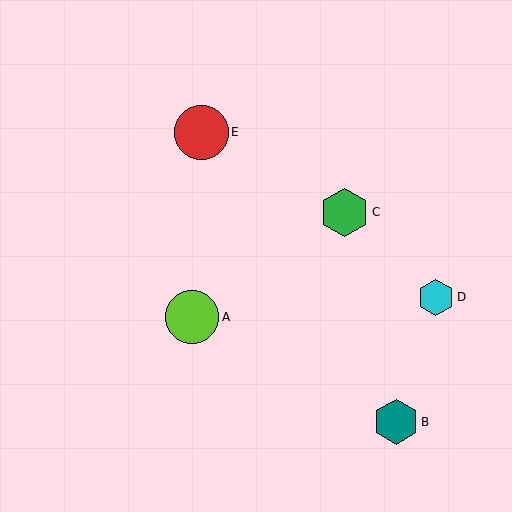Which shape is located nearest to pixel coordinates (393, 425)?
The teal hexagon (labeled B) at (396, 422) is nearest to that location.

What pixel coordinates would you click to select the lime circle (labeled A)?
Click at (192, 317) to select the lime circle A.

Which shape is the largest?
The red circle (labeled E) is the largest.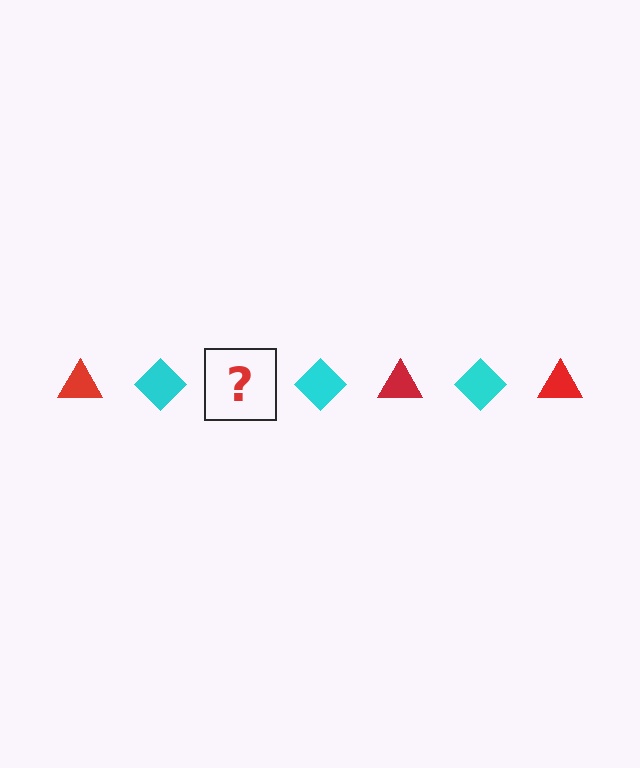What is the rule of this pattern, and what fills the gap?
The rule is that the pattern alternates between red triangle and cyan diamond. The gap should be filled with a red triangle.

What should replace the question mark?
The question mark should be replaced with a red triangle.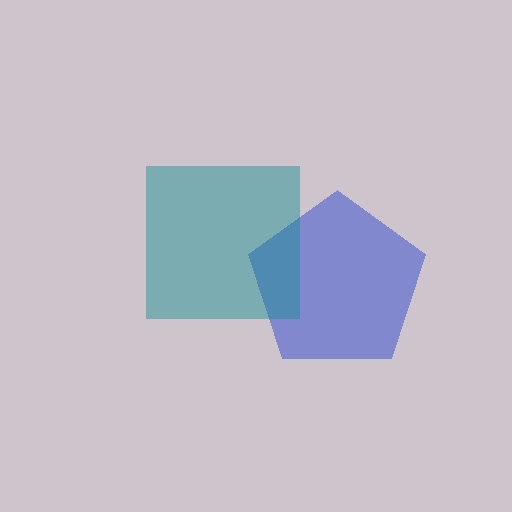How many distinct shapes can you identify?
There are 2 distinct shapes: a blue pentagon, a teal square.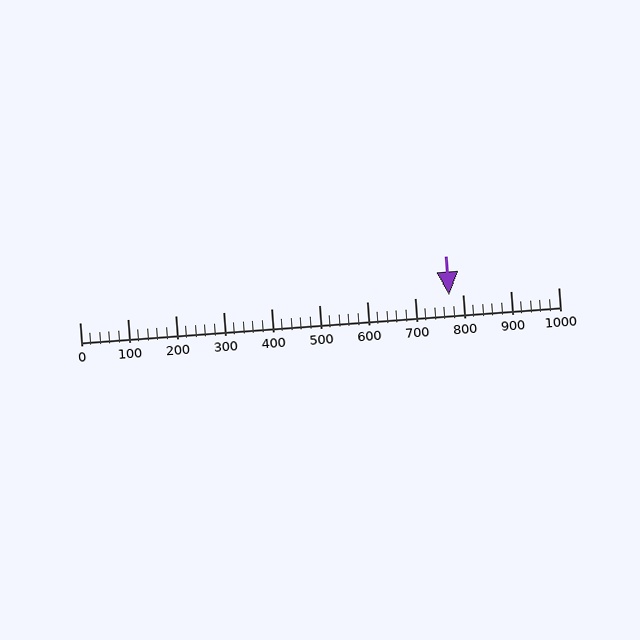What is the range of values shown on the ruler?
The ruler shows values from 0 to 1000.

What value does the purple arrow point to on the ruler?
The purple arrow points to approximately 773.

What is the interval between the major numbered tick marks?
The major tick marks are spaced 100 units apart.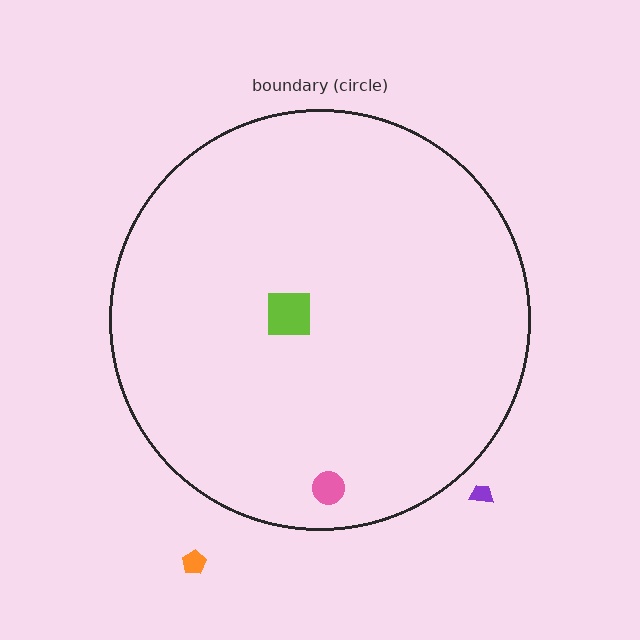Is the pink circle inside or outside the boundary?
Inside.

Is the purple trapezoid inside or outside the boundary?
Outside.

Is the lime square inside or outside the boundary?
Inside.